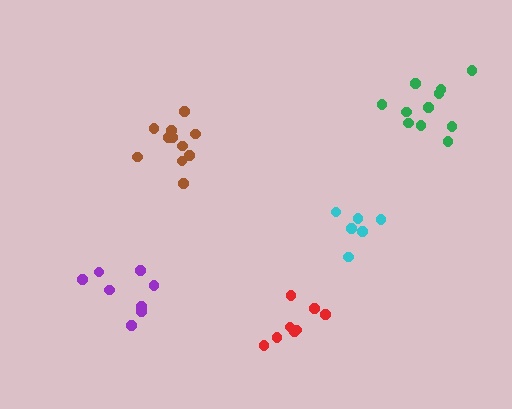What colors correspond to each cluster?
The clusters are colored: brown, green, red, cyan, purple.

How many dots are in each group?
Group 1: 11 dots, Group 2: 11 dots, Group 3: 8 dots, Group 4: 6 dots, Group 5: 8 dots (44 total).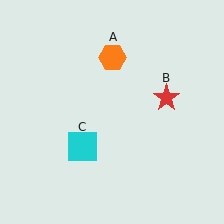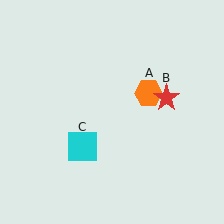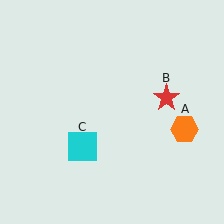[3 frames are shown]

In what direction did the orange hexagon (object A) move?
The orange hexagon (object A) moved down and to the right.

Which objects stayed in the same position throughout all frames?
Red star (object B) and cyan square (object C) remained stationary.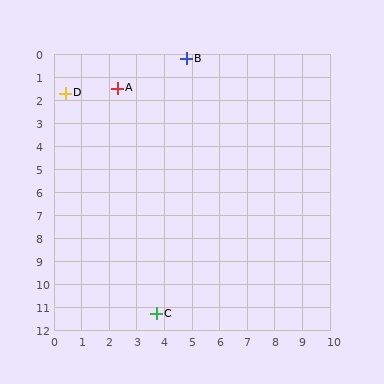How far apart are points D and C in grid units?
Points D and C are about 10.2 grid units apart.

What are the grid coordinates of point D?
Point D is at approximately (0.4, 1.7).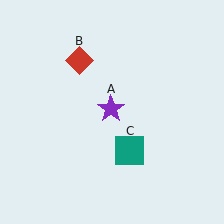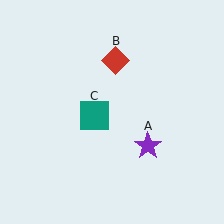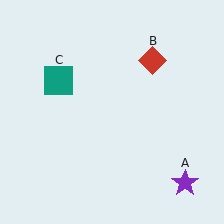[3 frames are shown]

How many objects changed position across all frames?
3 objects changed position: purple star (object A), red diamond (object B), teal square (object C).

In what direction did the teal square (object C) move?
The teal square (object C) moved up and to the left.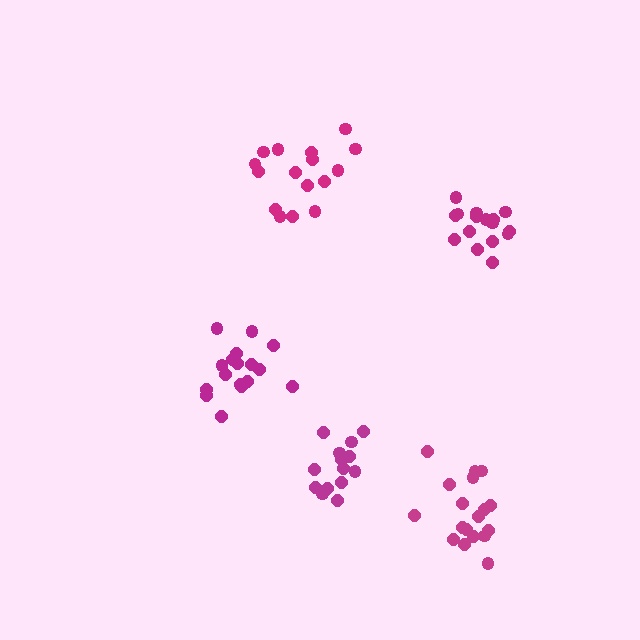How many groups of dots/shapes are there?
There are 5 groups.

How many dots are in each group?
Group 1: 16 dots, Group 2: 18 dots, Group 3: 17 dots, Group 4: 16 dots, Group 5: 14 dots (81 total).